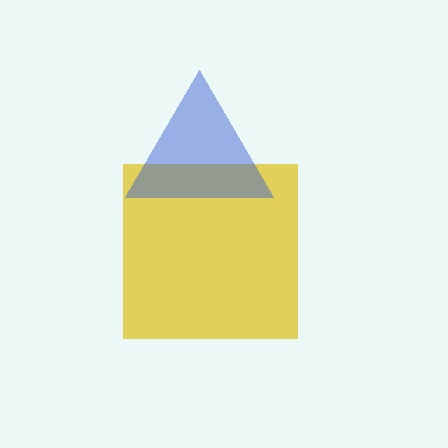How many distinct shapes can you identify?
There are 2 distinct shapes: a yellow square, a blue triangle.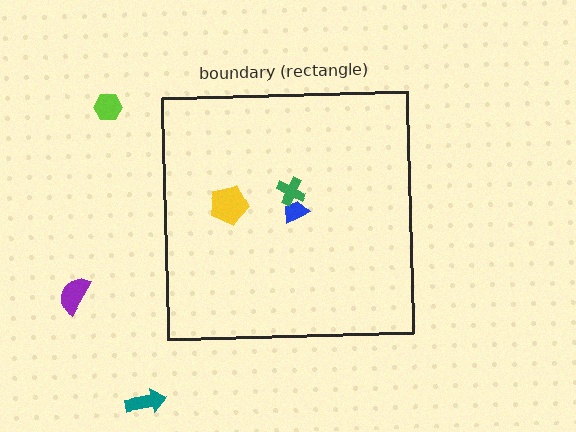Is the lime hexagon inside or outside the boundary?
Outside.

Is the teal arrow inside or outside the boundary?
Outside.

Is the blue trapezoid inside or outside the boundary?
Inside.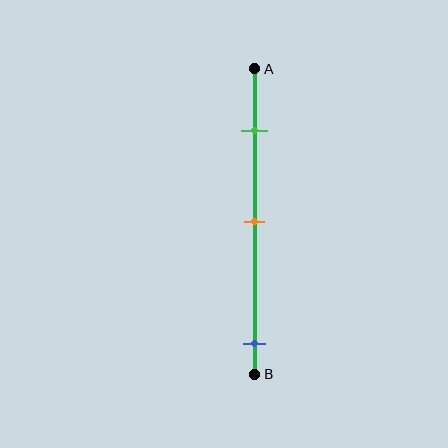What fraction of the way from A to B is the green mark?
The green mark is approximately 20% (0.2) of the way from A to B.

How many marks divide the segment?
There are 3 marks dividing the segment.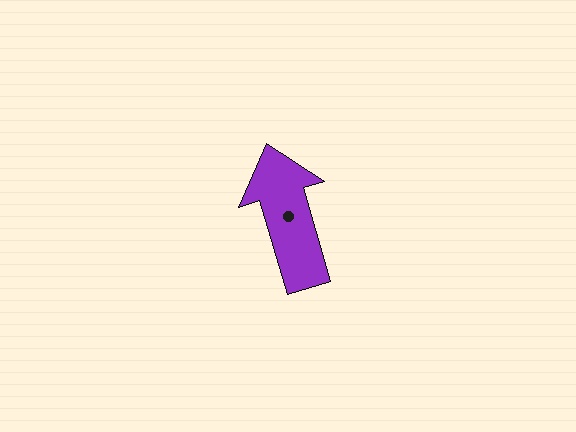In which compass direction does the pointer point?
North.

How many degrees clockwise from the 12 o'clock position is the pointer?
Approximately 344 degrees.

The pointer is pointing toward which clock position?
Roughly 11 o'clock.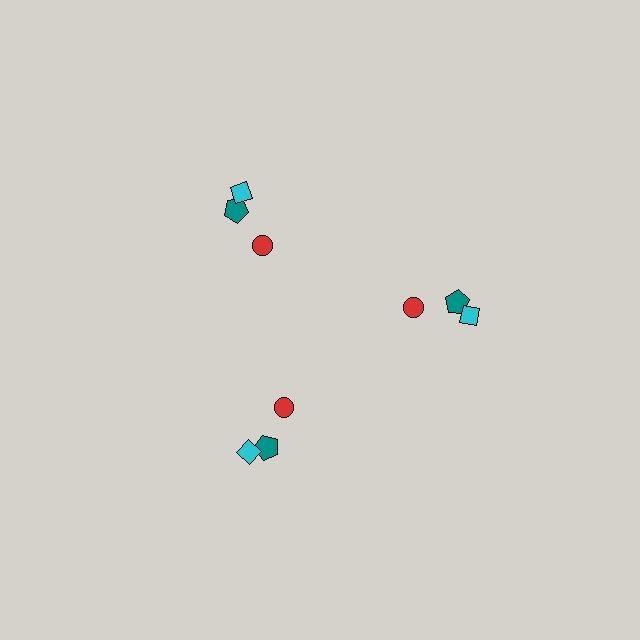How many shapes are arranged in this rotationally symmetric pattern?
There are 9 shapes, arranged in 3 groups of 3.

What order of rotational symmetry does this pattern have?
This pattern has 3-fold rotational symmetry.